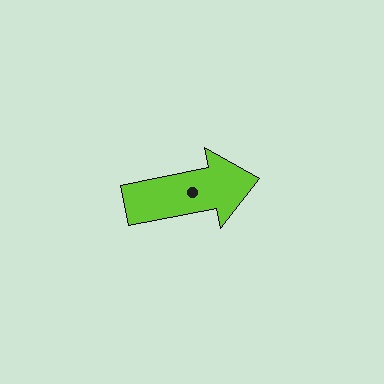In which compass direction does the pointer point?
East.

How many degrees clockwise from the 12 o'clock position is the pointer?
Approximately 79 degrees.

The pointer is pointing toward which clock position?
Roughly 3 o'clock.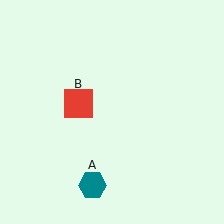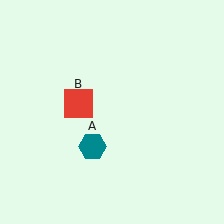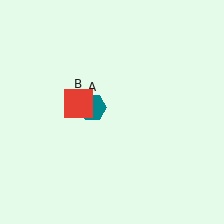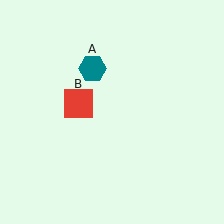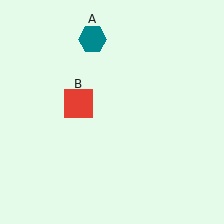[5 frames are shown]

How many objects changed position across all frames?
1 object changed position: teal hexagon (object A).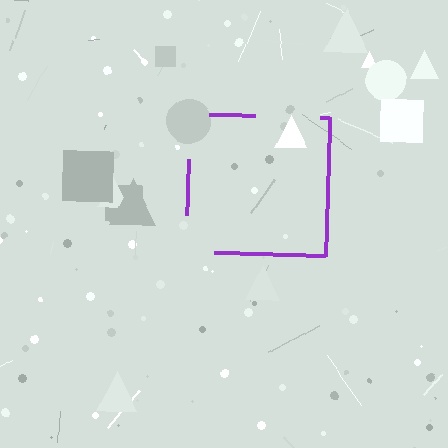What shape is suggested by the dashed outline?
The dashed outline suggests a square.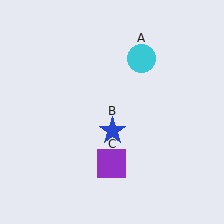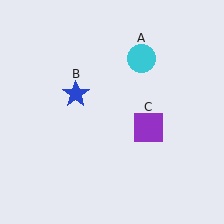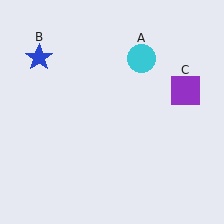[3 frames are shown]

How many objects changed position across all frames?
2 objects changed position: blue star (object B), purple square (object C).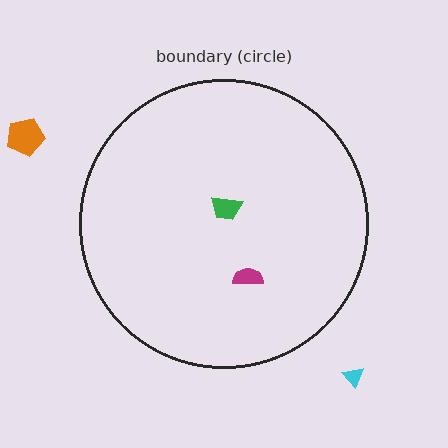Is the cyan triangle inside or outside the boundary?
Outside.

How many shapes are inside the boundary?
2 inside, 2 outside.